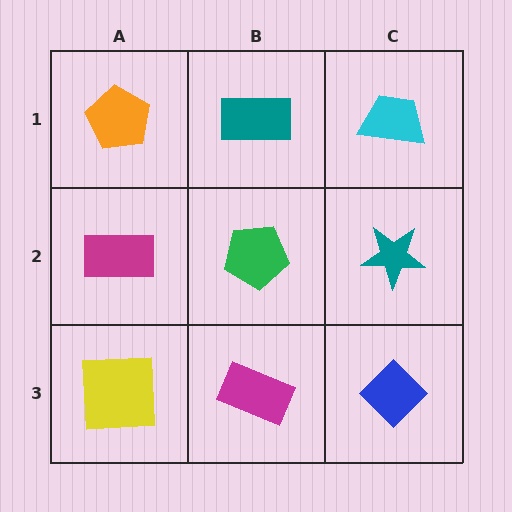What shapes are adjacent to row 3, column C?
A teal star (row 2, column C), a magenta rectangle (row 3, column B).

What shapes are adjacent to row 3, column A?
A magenta rectangle (row 2, column A), a magenta rectangle (row 3, column B).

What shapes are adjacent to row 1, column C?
A teal star (row 2, column C), a teal rectangle (row 1, column B).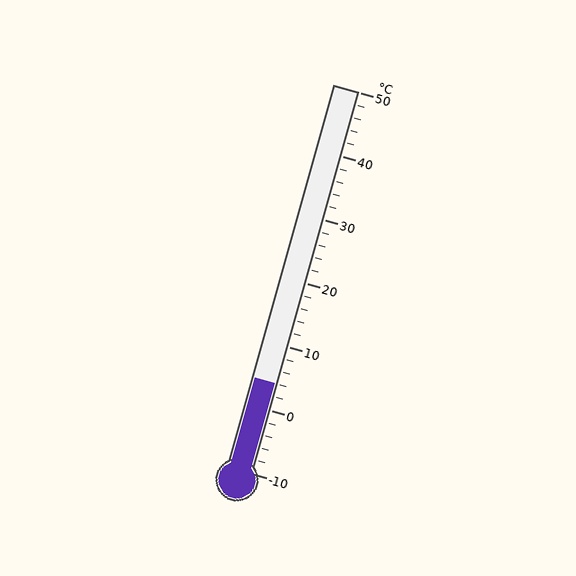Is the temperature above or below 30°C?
The temperature is below 30°C.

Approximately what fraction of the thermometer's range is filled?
The thermometer is filled to approximately 25% of its range.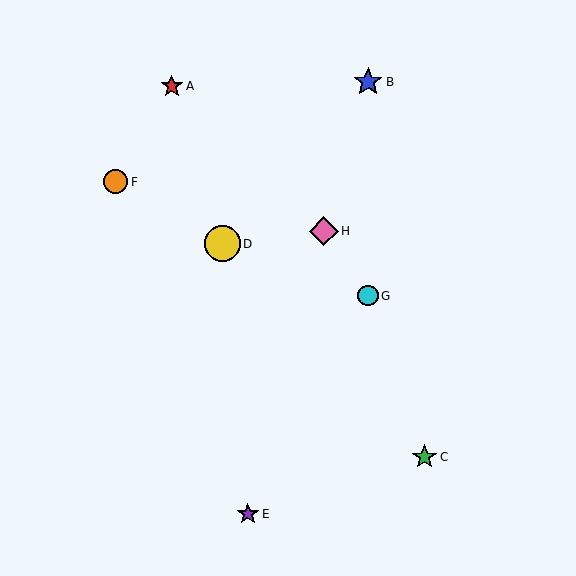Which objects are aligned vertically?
Objects B, G are aligned vertically.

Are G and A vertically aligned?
No, G is at x≈368 and A is at x≈172.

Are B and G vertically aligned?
Yes, both are at x≈368.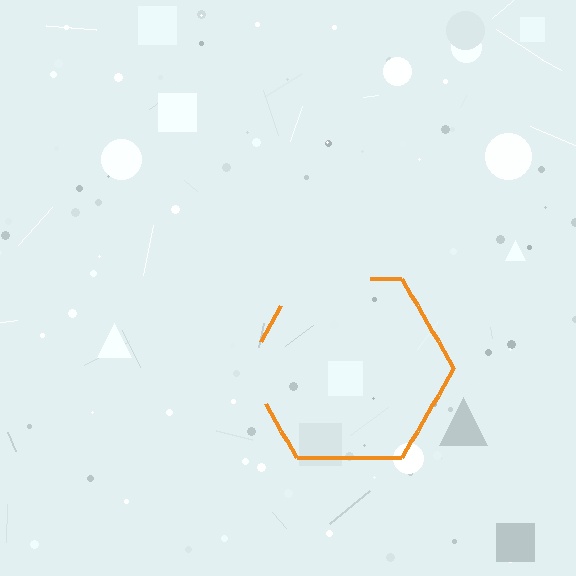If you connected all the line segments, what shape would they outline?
They would outline a hexagon.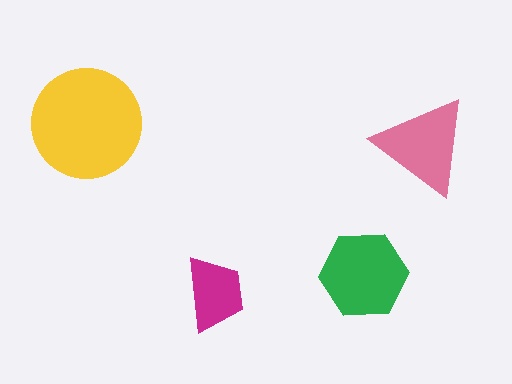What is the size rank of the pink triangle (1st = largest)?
3rd.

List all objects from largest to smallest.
The yellow circle, the green hexagon, the pink triangle, the magenta trapezoid.